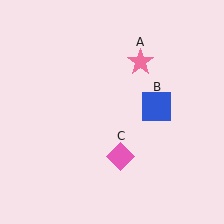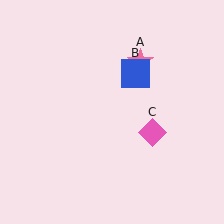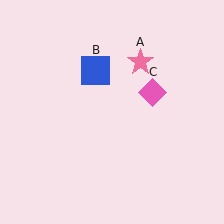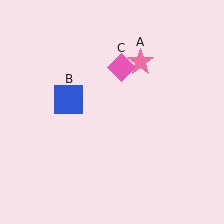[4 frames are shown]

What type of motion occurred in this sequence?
The blue square (object B), pink diamond (object C) rotated counterclockwise around the center of the scene.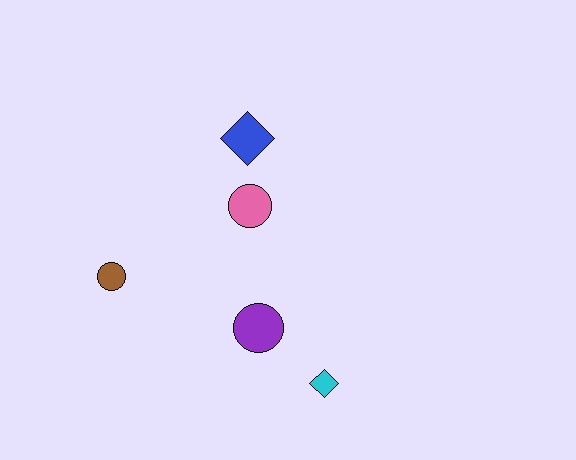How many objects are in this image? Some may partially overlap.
There are 5 objects.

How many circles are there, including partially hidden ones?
There are 3 circles.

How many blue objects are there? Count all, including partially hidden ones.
There is 1 blue object.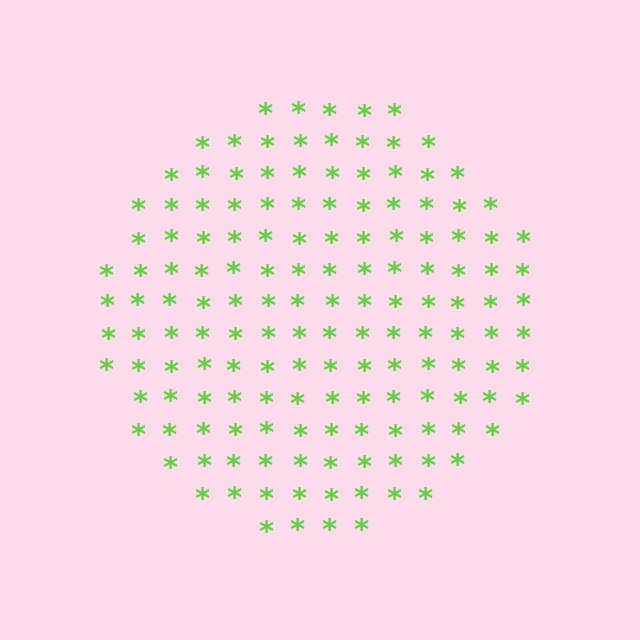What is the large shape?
The large shape is a circle.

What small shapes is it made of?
It is made of small asterisks.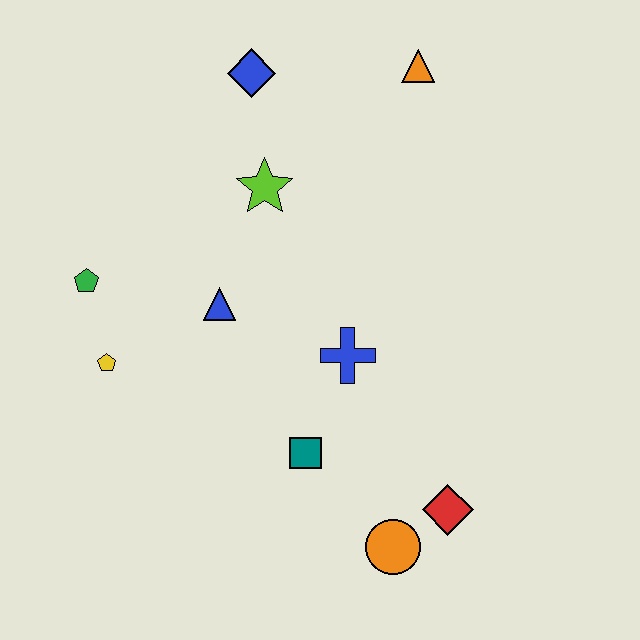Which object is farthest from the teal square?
The orange triangle is farthest from the teal square.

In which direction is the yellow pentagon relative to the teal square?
The yellow pentagon is to the left of the teal square.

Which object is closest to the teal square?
The blue cross is closest to the teal square.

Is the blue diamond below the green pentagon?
No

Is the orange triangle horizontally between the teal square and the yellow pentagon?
No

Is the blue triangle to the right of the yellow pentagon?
Yes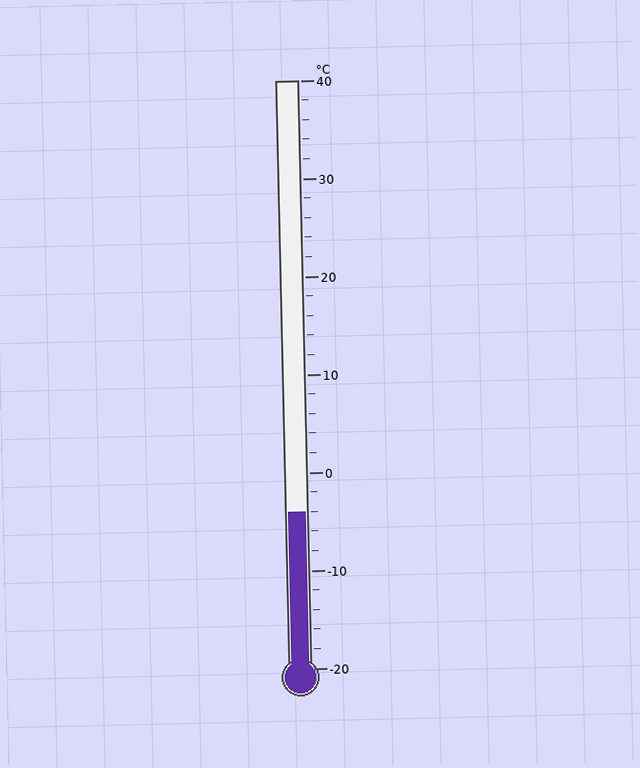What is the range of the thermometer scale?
The thermometer scale ranges from -20°C to 40°C.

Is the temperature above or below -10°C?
The temperature is above -10°C.